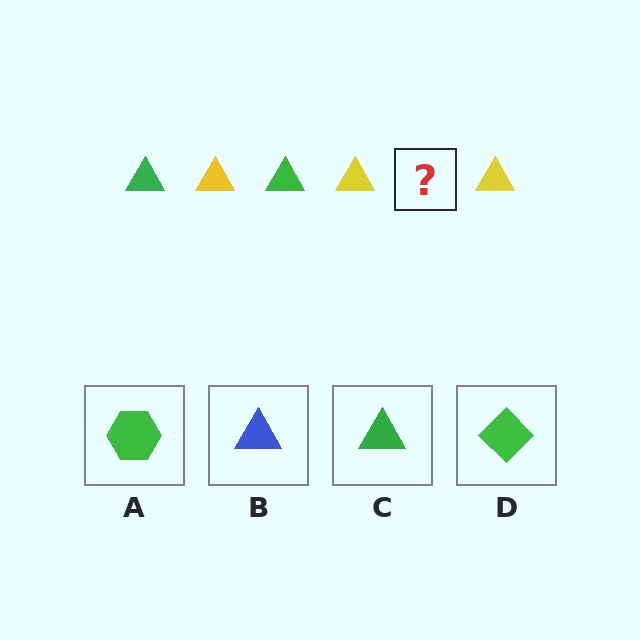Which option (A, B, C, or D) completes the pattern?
C.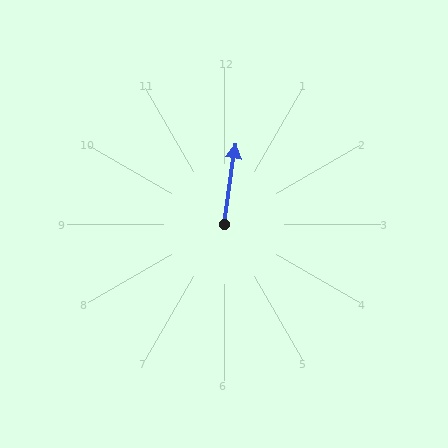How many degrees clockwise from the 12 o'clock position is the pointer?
Approximately 8 degrees.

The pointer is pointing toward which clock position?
Roughly 12 o'clock.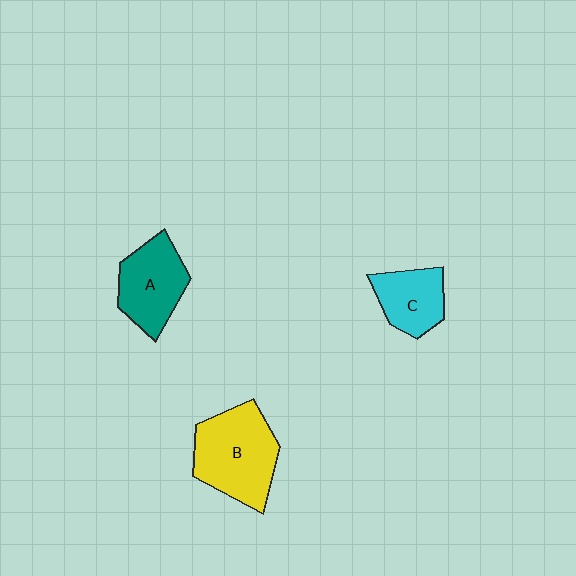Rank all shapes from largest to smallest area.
From largest to smallest: B (yellow), A (teal), C (cyan).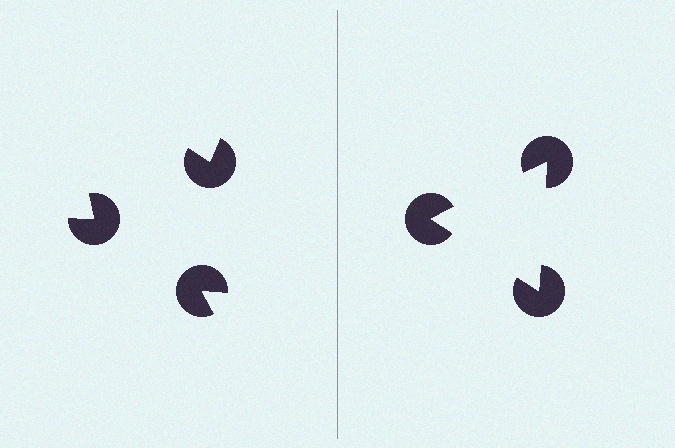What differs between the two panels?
The pac-man discs are positioned identically on both sides; only the wedge orientations differ. On the right they align to a triangle; on the left they are misaligned.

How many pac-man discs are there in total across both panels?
6 — 3 on each side.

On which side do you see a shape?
An illusory triangle appears on the right side. On the left side the wedge cuts are rotated, so no coherent shape forms.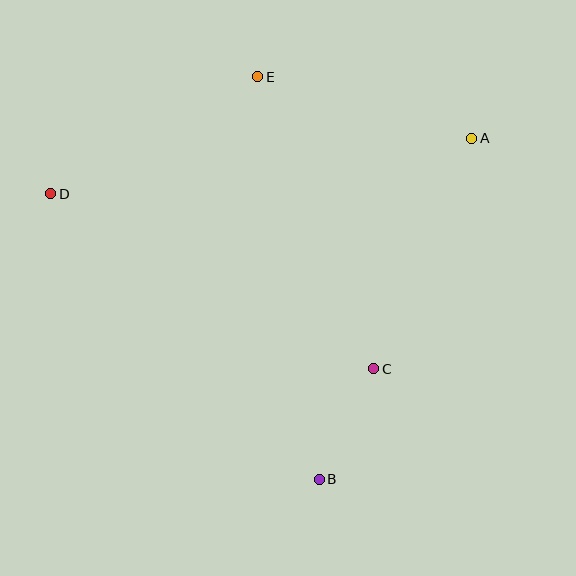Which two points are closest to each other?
Points B and C are closest to each other.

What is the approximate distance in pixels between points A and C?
The distance between A and C is approximately 250 pixels.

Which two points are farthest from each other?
Points A and D are farthest from each other.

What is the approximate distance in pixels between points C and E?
The distance between C and E is approximately 314 pixels.